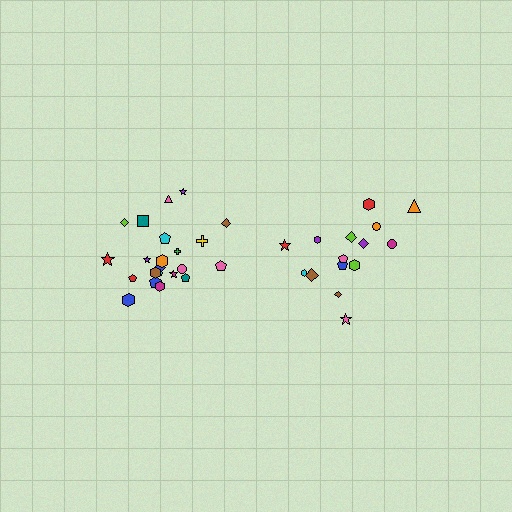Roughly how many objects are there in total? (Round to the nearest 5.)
Roughly 35 objects in total.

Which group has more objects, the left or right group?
The left group.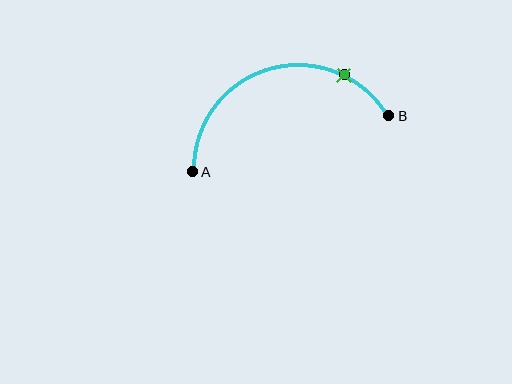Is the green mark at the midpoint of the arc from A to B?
No. The green mark lies on the arc but is closer to endpoint B. The arc midpoint would be at the point on the curve equidistant along the arc from both A and B.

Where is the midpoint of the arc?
The arc midpoint is the point on the curve farthest from the straight line joining A and B. It sits above that line.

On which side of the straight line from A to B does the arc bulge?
The arc bulges above the straight line connecting A and B.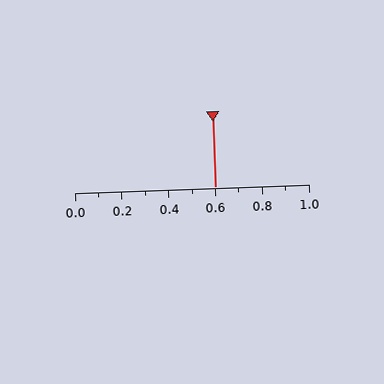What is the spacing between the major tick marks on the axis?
The major ticks are spaced 0.2 apart.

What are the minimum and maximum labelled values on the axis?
The axis runs from 0.0 to 1.0.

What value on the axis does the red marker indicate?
The marker indicates approximately 0.6.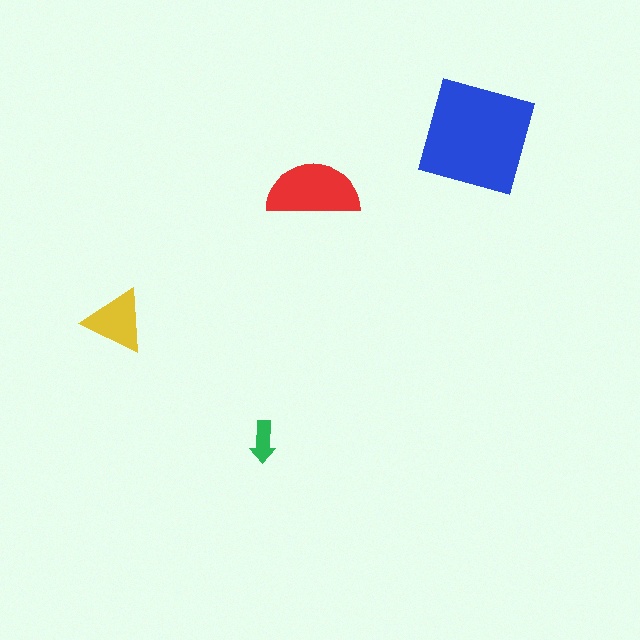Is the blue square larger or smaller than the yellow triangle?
Larger.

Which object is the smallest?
The green arrow.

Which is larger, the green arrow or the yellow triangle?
The yellow triangle.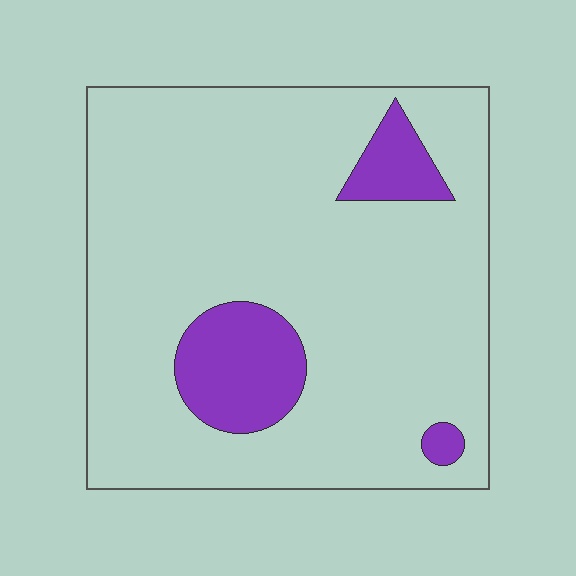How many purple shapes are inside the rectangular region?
3.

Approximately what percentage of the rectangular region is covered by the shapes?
Approximately 15%.